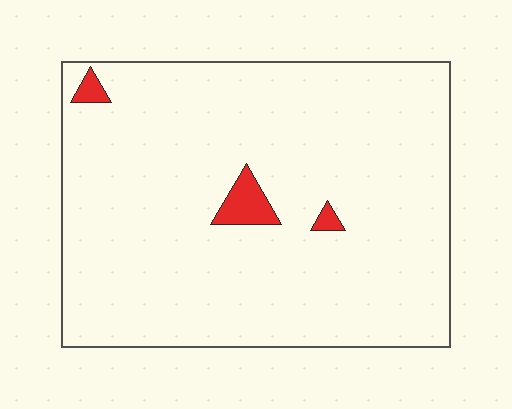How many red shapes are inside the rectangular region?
3.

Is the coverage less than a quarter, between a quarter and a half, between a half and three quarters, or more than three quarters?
Less than a quarter.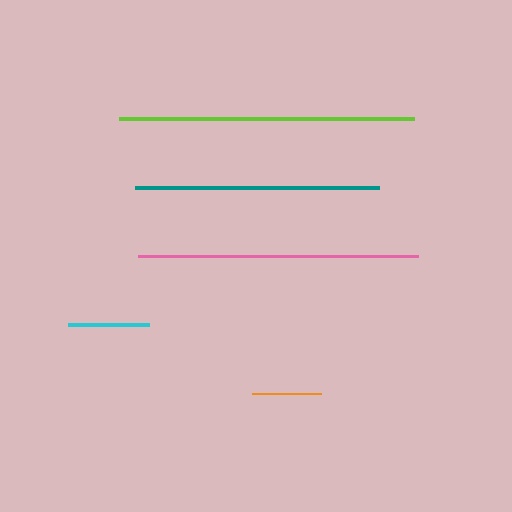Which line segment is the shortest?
The orange line is the shortest at approximately 69 pixels.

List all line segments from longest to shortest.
From longest to shortest: lime, pink, teal, cyan, orange.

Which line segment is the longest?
The lime line is the longest at approximately 295 pixels.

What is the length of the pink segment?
The pink segment is approximately 280 pixels long.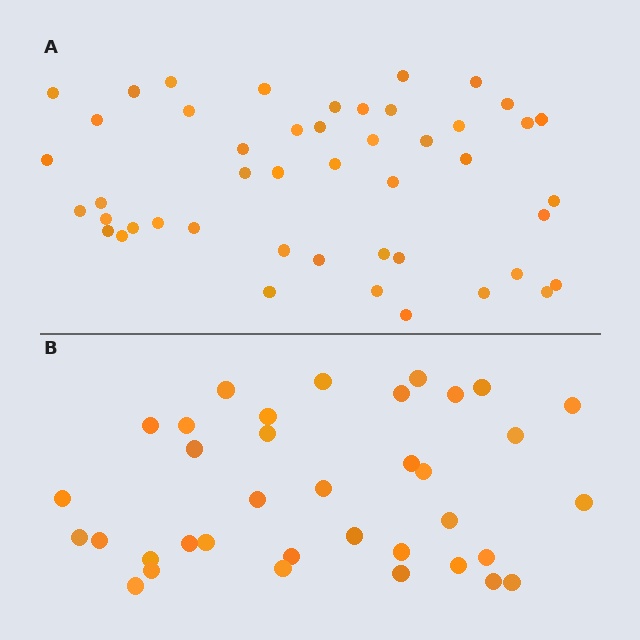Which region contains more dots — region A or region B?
Region A (the top region) has more dots.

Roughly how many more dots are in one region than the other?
Region A has roughly 12 or so more dots than region B.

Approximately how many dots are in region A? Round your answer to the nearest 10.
About 50 dots. (The exact count is 47, which rounds to 50.)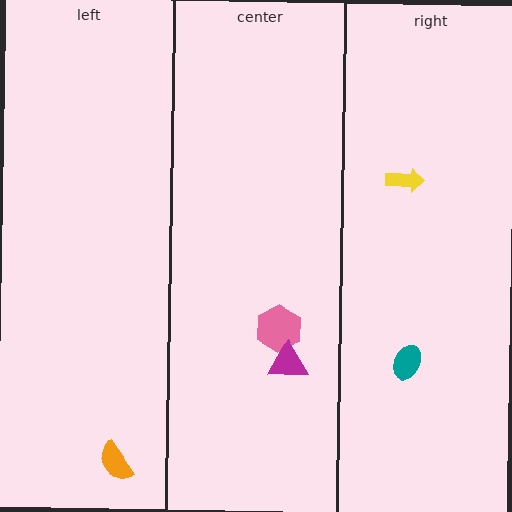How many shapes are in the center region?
2.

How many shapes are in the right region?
2.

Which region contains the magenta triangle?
The center region.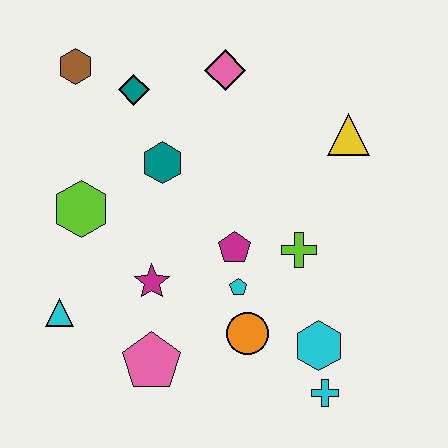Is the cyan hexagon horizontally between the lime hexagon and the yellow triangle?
Yes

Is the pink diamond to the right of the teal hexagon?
Yes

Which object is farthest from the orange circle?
The brown hexagon is farthest from the orange circle.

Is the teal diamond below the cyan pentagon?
No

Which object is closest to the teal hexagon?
The teal diamond is closest to the teal hexagon.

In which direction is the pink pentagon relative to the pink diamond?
The pink pentagon is below the pink diamond.